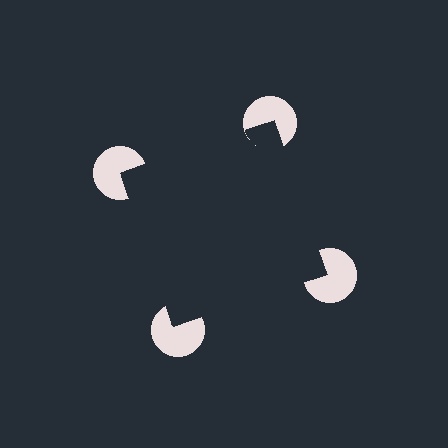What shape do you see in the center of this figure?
An illusory square — its edges are inferred from the aligned wedge cuts in the pac-man discs, not physically drawn.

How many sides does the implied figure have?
4 sides.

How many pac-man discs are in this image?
There are 4 — one at each vertex of the illusory square.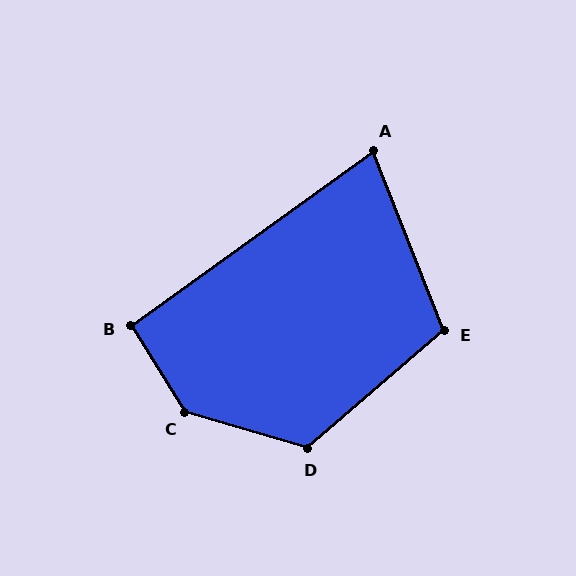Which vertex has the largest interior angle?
C, at approximately 138 degrees.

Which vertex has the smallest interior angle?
A, at approximately 76 degrees.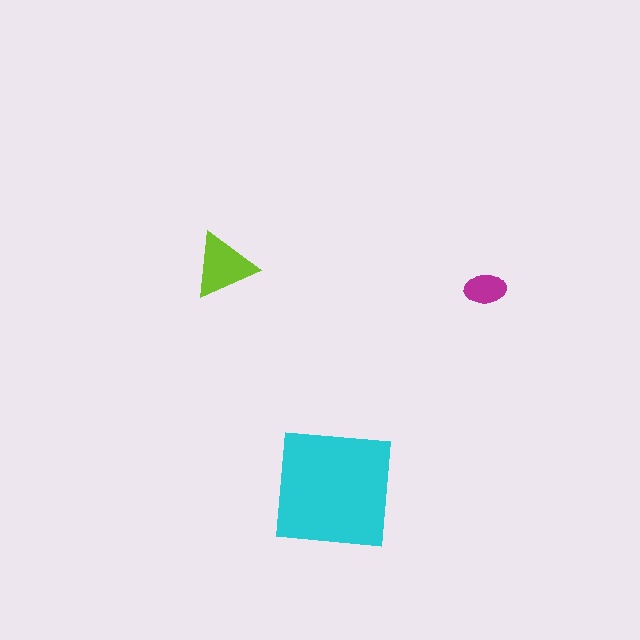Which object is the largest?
The cyan square.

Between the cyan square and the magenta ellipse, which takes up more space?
The cyan square.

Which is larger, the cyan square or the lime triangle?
The cyan square.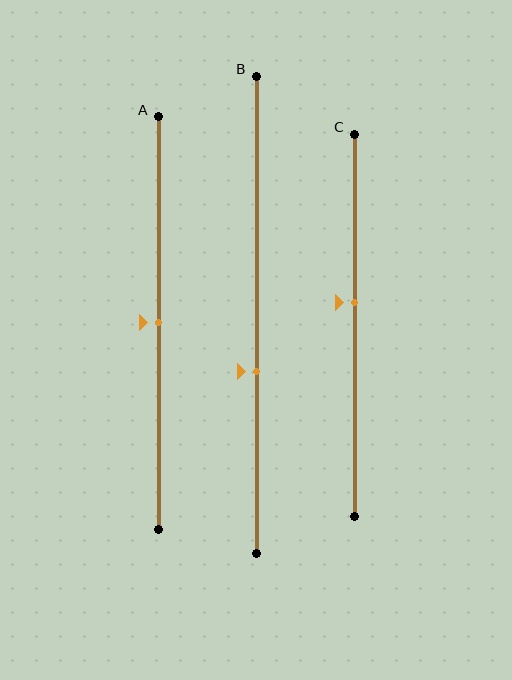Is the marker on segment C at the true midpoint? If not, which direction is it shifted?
No, the marker on segment C is shifted upward by about 6% of the segment length.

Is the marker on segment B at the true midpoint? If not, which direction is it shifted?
No, the marker on segment B is shifted downward by about 12% of the segment length.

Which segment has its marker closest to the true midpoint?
Segment A has its marker closest to the true midpoint.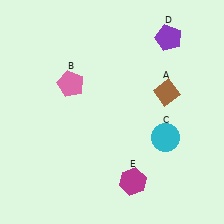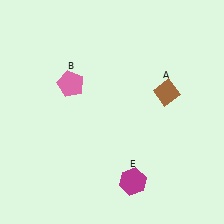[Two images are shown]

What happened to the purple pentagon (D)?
The purple pentagon (D) was removed in Image 2. It was in the top-right area of Image 1.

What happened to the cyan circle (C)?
The cyan circle (C) was removed in Image 2. It was in the bottom-right area of Image 1.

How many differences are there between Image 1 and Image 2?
There are 2 differences between the two images.